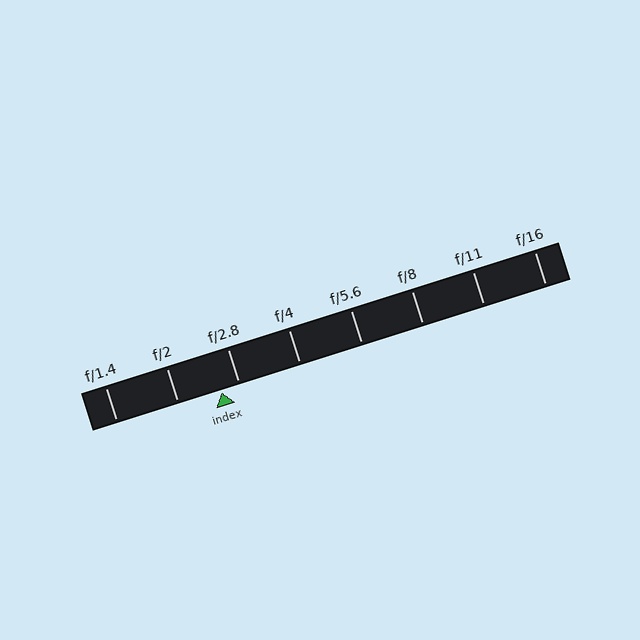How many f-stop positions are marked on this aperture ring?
There are 8 f-stop positions marked.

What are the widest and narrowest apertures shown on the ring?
The widest aperture shown is f/1.4 and the narrowest is f/16.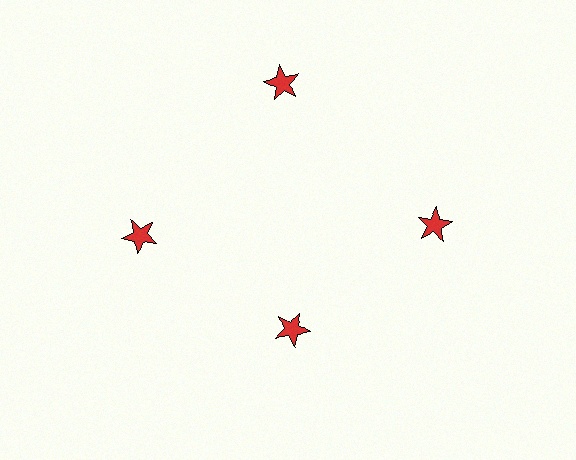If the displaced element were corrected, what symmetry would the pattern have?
It would have 4-fold rotational symmetry — the pattern would map onto itself every 90 degrees.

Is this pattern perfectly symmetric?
No. The 4 red stars are arranged in a ring, but one element near the 6 o'clock position is pulled inward toward the center, breaking the 4-fold rotational symmetry.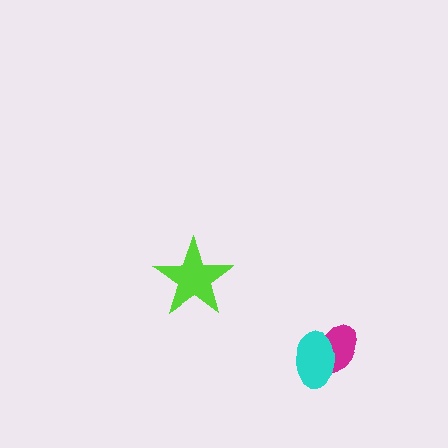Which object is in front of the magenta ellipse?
The cyan ellipse is in front of the magenta ellipse.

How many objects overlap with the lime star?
0 objects overlap with the lime star.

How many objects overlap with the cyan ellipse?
1 object overlaps with the cyan ellipse.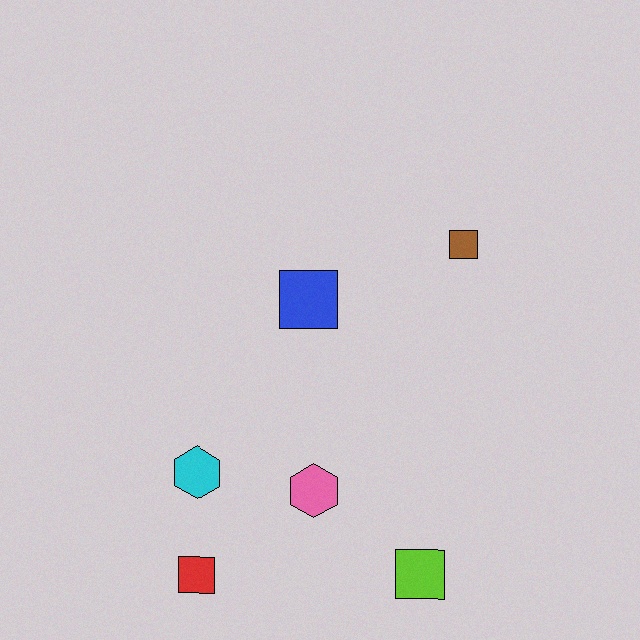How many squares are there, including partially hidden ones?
There are 4 squares.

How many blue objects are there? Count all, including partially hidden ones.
There is 1 blue object.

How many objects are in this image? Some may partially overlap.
There are 6 objects.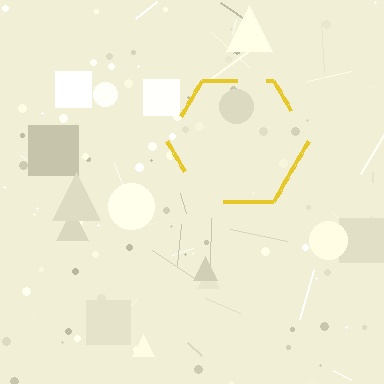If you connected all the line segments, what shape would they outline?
They would outline a hexagon.